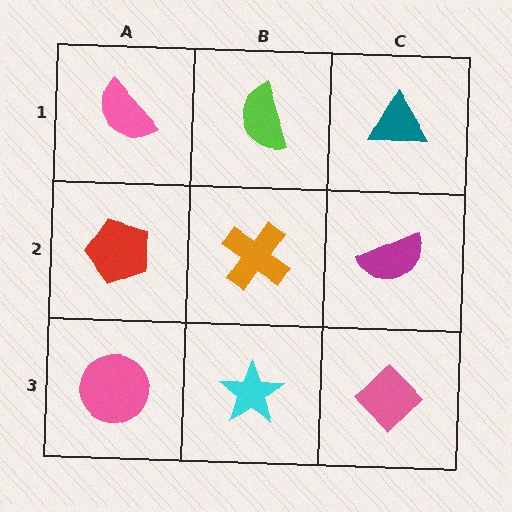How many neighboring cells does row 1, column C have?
2.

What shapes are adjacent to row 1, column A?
A red pentagon (row 2, column A), a lime semicircle (row 1, column B).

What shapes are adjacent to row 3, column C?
A magenta semicircle (row 2, column C), a cyan star (row 3, column B).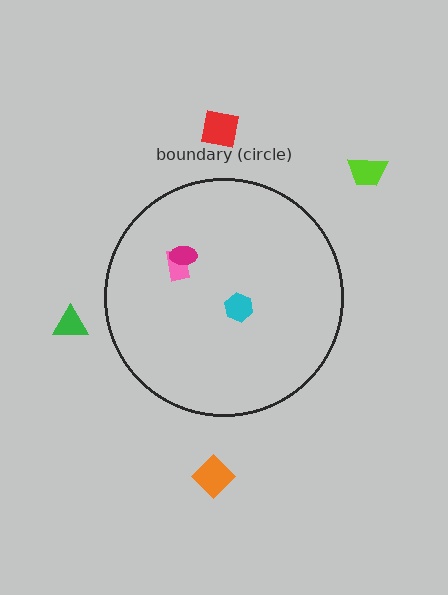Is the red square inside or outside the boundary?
Outside.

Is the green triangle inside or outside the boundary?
Outside.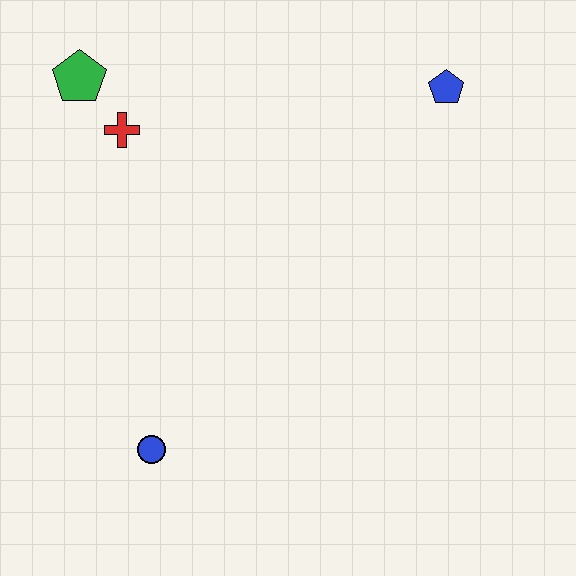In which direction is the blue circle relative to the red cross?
The blue circle is below the red cross.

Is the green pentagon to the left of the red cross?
Yes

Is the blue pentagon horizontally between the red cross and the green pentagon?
No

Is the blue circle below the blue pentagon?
Yes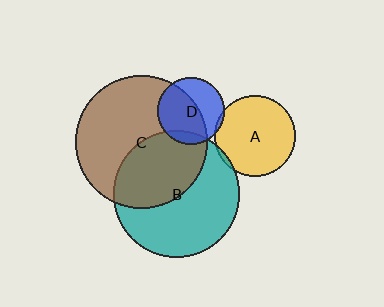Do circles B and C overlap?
Yes.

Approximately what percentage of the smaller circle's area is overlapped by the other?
Approximately 45%.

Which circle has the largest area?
Circle C (brown).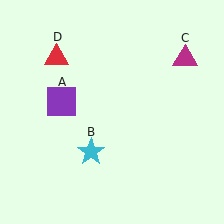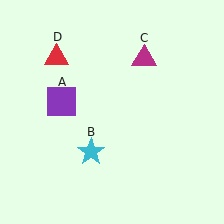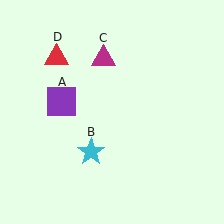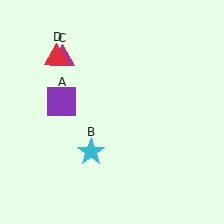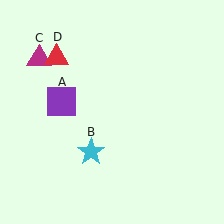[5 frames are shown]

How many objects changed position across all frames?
1 object changed position: magenta triangle (object C).